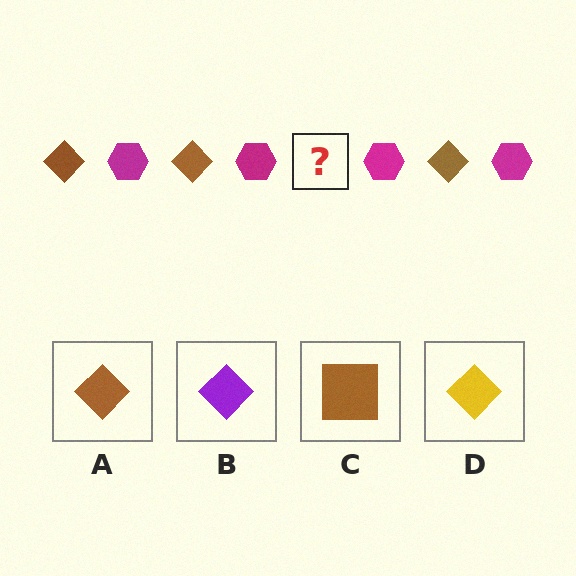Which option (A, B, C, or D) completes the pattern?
A.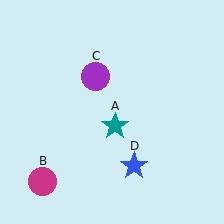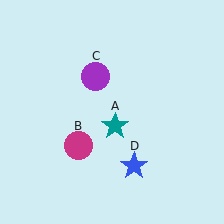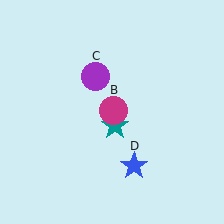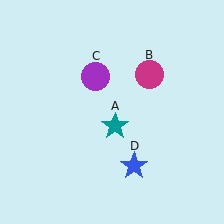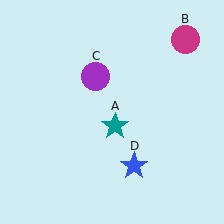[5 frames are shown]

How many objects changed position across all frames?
1 object changed position: magenta circle (object B).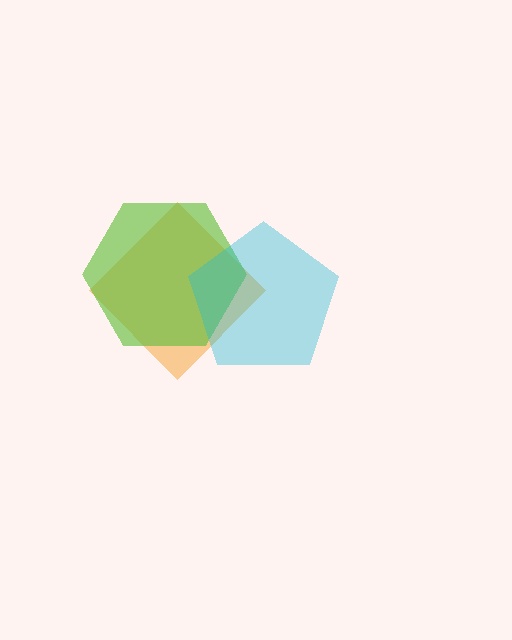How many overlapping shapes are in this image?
There are 3 overlapping shapes in the image.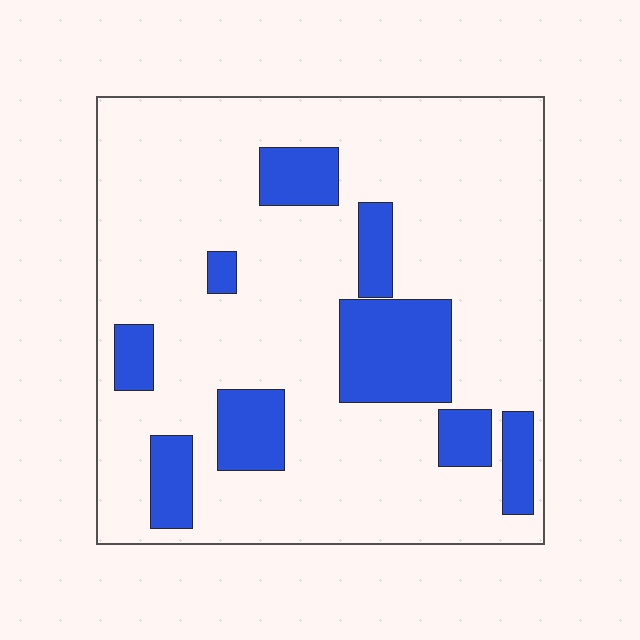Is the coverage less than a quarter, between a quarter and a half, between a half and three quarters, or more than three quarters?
Less than a quarter.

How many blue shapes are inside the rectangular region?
9.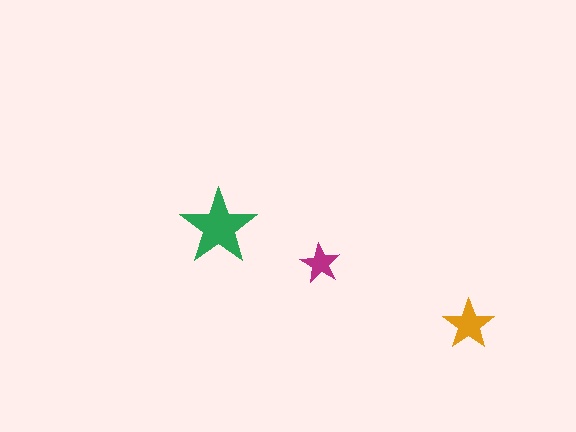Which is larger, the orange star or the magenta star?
The orange one.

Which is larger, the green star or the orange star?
The green one.